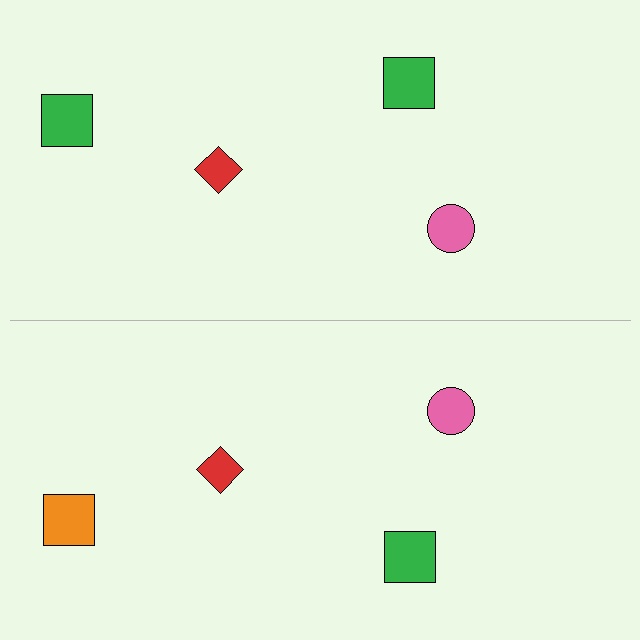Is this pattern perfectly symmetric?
No, the pattern is not perfectly symmetric. The orange square on the bottom side breaks the symmetry — its mirror counterpart is green.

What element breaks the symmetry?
The orange square on the bottom side breaks the symmetry — its mirror counterpart is green.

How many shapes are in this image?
There are 8 shapes in this image.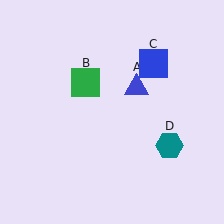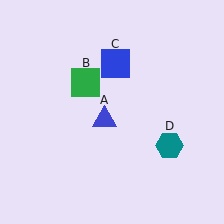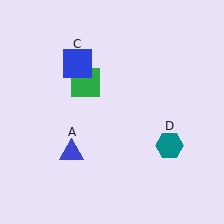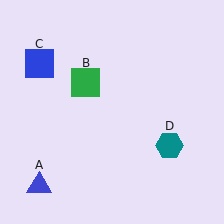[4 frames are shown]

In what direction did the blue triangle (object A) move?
The blue triangle (object A) moved down and to the left.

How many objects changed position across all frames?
2 objects changed position: blue triangle (object A), blue square (object C).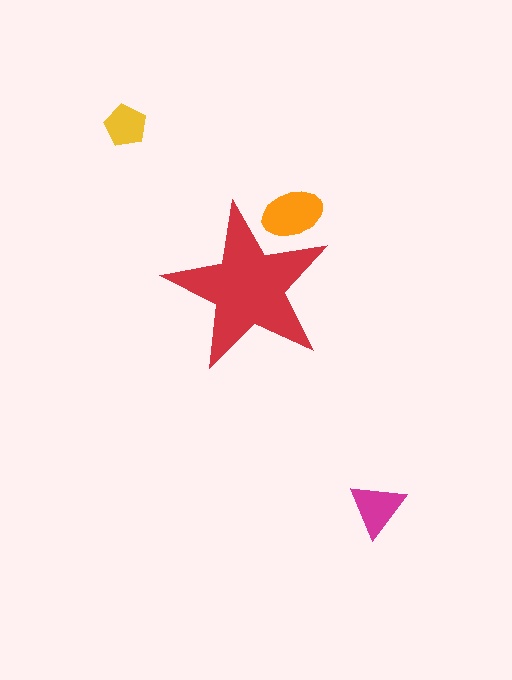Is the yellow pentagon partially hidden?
No, the yellow pentagon is fully visible.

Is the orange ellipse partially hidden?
Yes, the orange ellipse is partially hidden behind the red star.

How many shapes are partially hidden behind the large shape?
1 shape is partially hidden.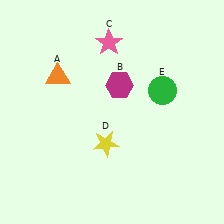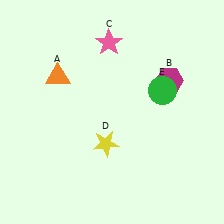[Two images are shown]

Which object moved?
The magenta hexagon (B) moved right.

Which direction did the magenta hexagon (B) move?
The magenta hexagon (B) moved right.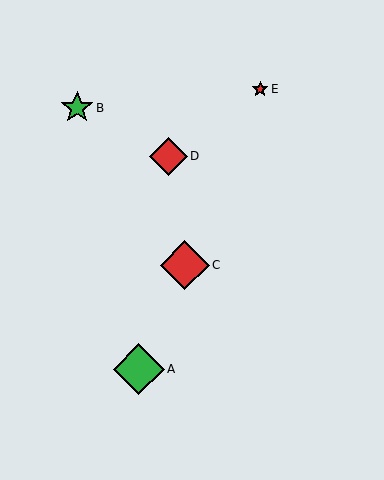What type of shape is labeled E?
Shape E is a red star.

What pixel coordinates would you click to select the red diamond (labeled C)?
Click at (185, 265) to select the red diamond C.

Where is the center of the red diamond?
The center of the red diamond is at (185, 265).